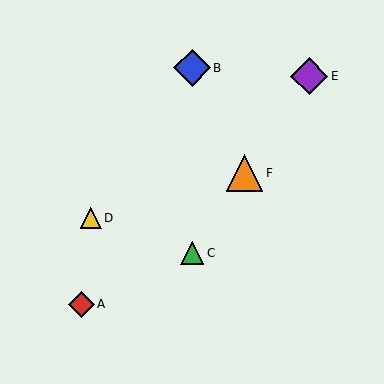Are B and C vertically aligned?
Yes, both are at x≈192.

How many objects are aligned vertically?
2 objects (B, C) are aligned vertically.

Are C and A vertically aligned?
No, C is at x≈192 and A is at x≈81.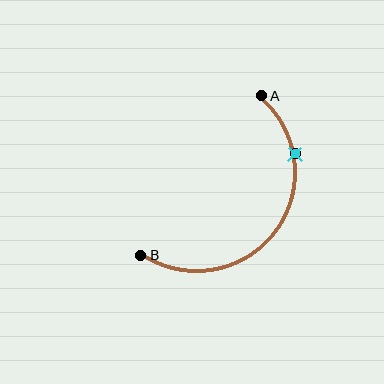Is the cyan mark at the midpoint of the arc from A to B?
No. The cyan mark lies on the arc but is closer to endpoint A. The arc midpoint would be at the point on the curve equidistant along the arc from both A and B.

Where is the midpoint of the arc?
The arc midpoint is the point on the curve farthest from the straight line joining A and B. It sits below and to the right of that line.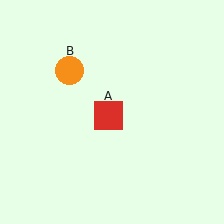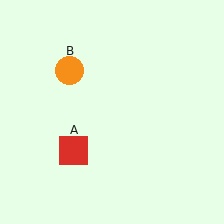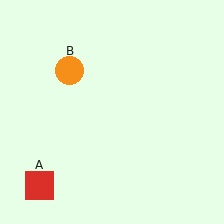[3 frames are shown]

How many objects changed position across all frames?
1 object changed position: red square (object A).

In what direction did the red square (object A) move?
The red square (object A) moved down and to the left.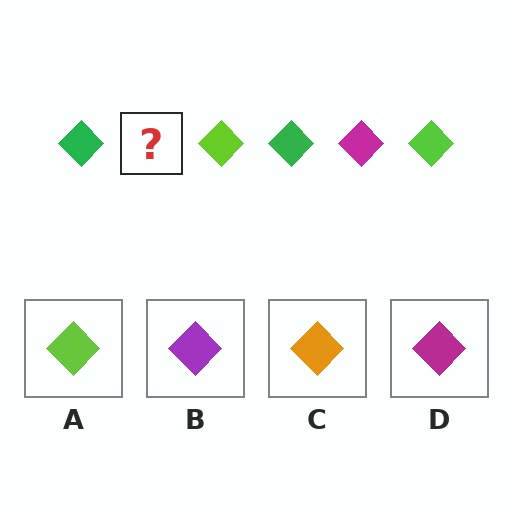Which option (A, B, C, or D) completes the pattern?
D.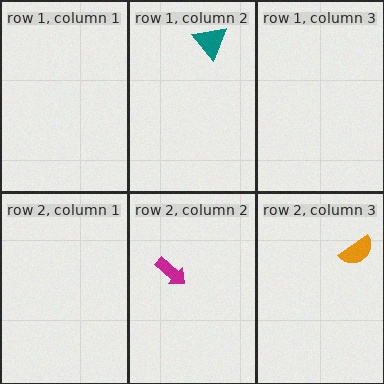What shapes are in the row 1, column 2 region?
The teal triangle.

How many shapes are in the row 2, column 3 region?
1.